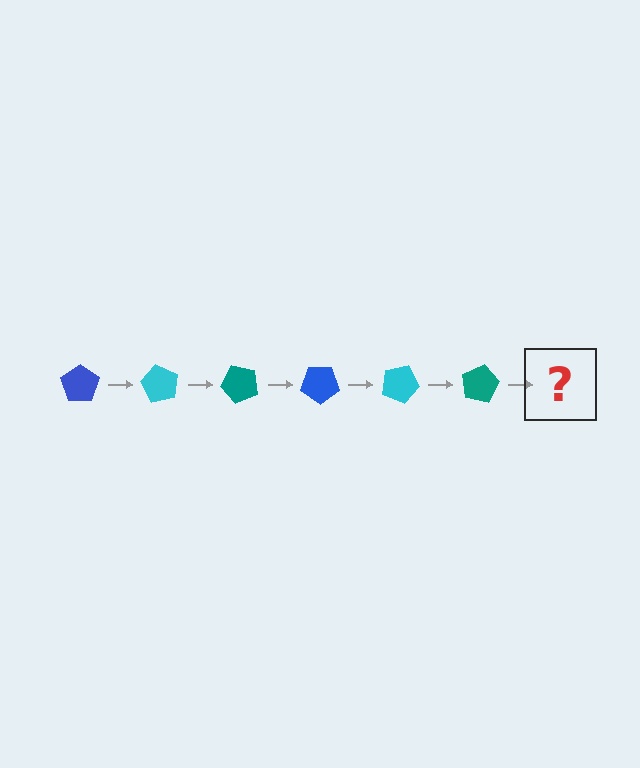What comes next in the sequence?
The next element should be a blue pentagon, rotated 360 degrees from the start.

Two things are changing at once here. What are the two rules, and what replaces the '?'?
The two rules are that it rotates 60 degrees each step and the color cycles through blue, cyan, and teal. The '?' should be a blue pentagon, rotated 360 degrees from the start.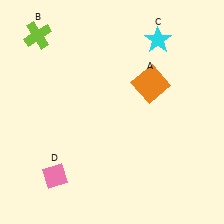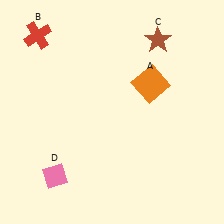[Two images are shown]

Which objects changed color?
B changed from lime to red. C changed from cyan to brown.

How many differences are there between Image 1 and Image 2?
There are 2 differences between the two images.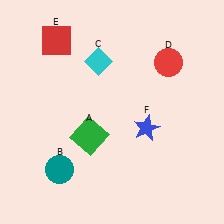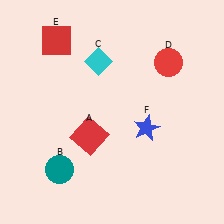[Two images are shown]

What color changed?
The square (A) changed from green in Image 1 to red in Image 2.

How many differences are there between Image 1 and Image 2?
There is 1 difference between the two images.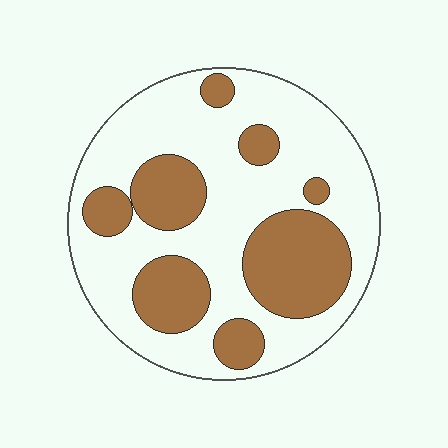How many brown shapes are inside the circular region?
8.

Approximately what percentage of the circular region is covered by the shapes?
Approximately 35%.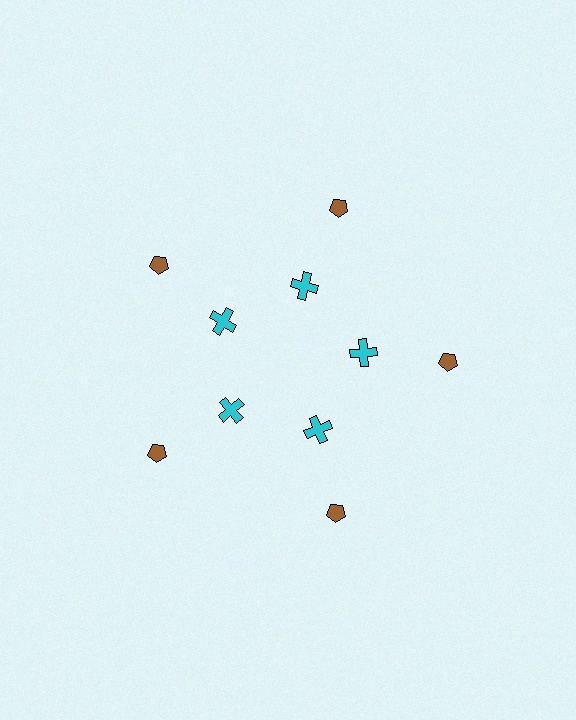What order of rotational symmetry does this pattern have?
This pattern has 5-fold rotational symmetry.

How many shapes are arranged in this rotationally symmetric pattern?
There are 10 shapes, arranged in 5 groups of 2.